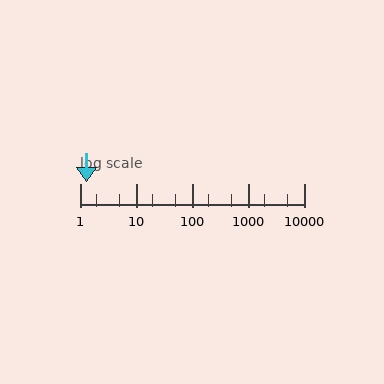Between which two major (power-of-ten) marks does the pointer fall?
The pointer is between 1 and 10.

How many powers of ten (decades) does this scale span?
The scale spans 4 decades, from 1 to 10000.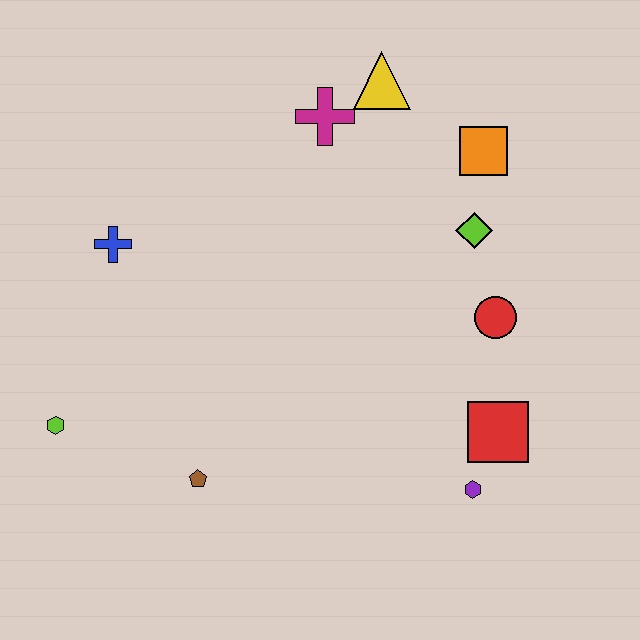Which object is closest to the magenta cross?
The yellow triangle is closest to the magenta cross.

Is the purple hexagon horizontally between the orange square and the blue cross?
Yes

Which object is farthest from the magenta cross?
The lime hexagon is farthest from the magenta cross.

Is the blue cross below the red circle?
No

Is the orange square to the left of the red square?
Yes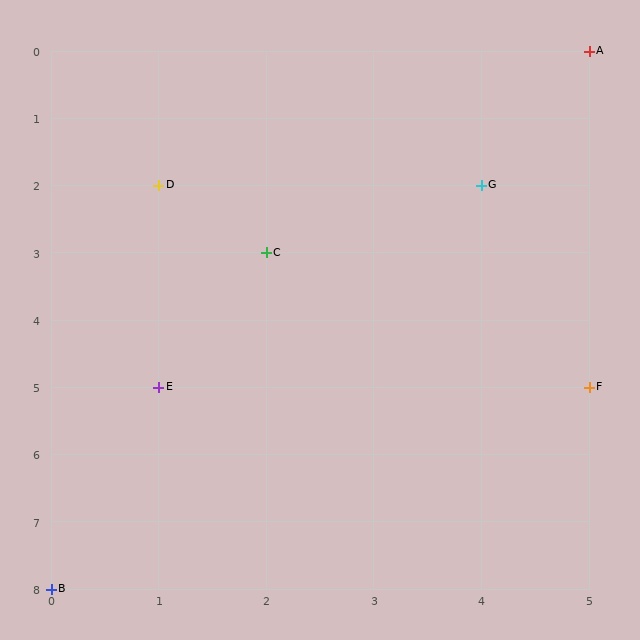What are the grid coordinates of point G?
Point G is at grid coordinates (4, 2).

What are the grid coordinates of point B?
Point B is at grid coordinates (0, 8).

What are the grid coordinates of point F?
Point F is at grid coordinates (5, 5).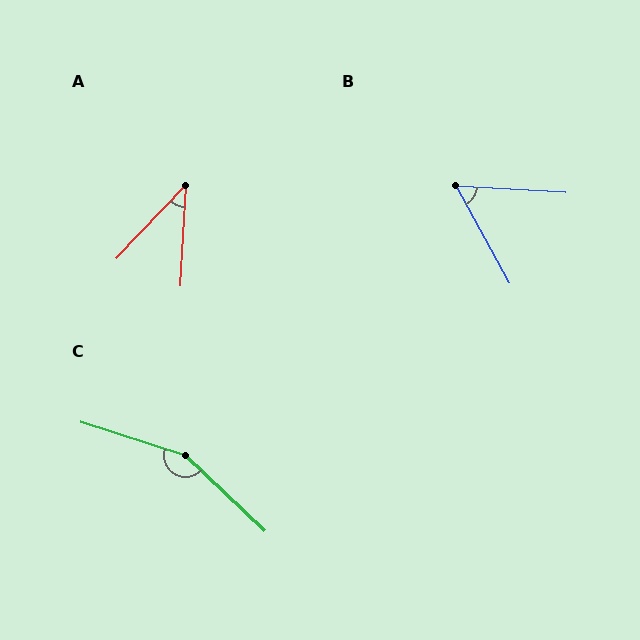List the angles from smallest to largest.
A (40°), B (58°), C (154°).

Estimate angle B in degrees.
Approximately 58 degrees.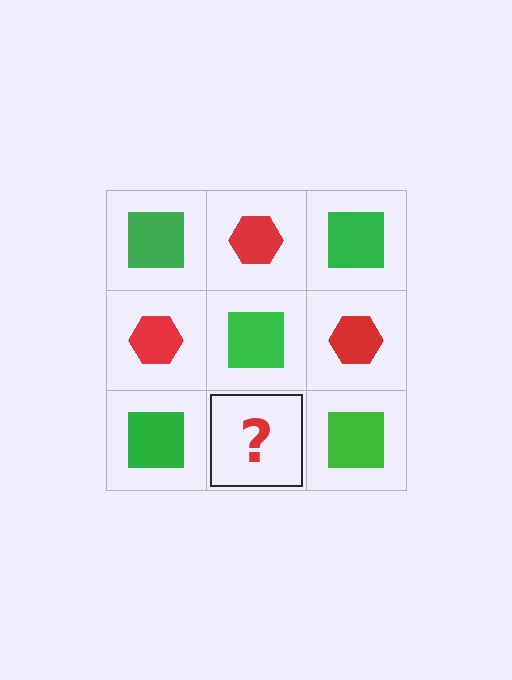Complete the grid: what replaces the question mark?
The question mark should be replaced with a red hexagon.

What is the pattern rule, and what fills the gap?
The rule is that it alternates green square and red hexagon in a checkerboard pattern. The gap should be filled with a red hexagon.